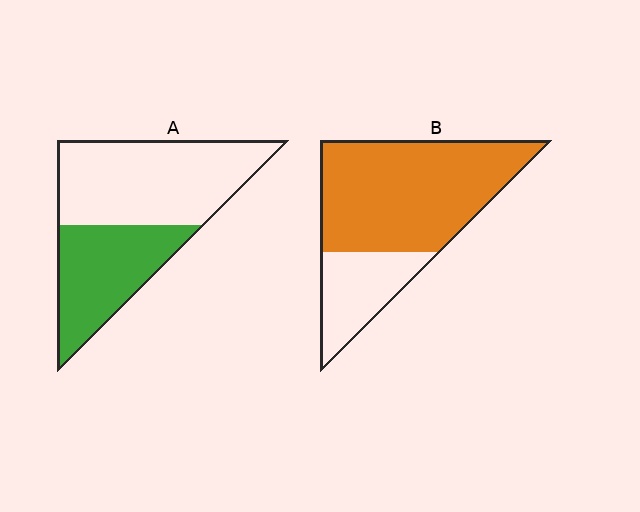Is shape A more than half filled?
No.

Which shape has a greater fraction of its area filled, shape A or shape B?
Shape B.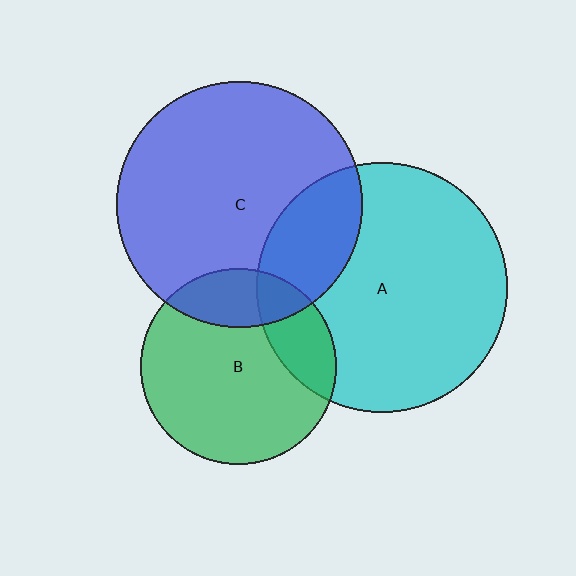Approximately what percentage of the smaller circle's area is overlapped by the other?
Approximately 20%.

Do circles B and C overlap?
Yes.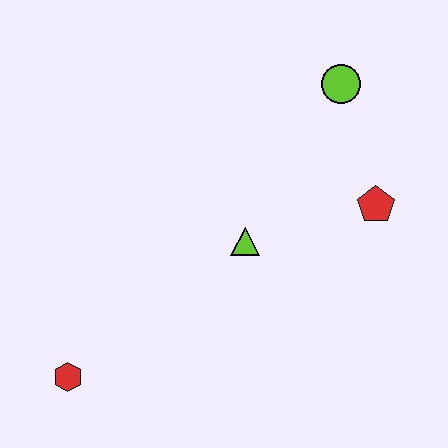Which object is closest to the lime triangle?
The red pentagon is closest to the lime triangle.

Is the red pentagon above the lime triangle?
Yes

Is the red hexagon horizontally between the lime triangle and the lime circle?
No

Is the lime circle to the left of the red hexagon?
No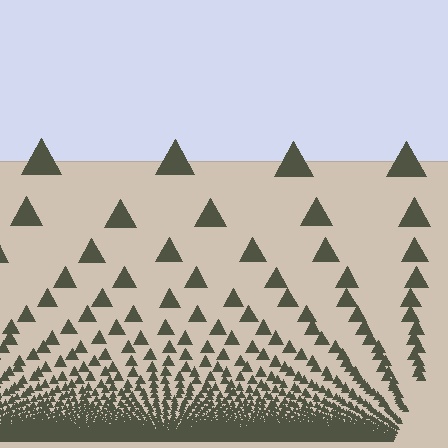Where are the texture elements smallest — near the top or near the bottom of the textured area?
Near the bottom.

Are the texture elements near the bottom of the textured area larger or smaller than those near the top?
Smaller. The gradient is inverted — elements near the bottom are smaller and denser.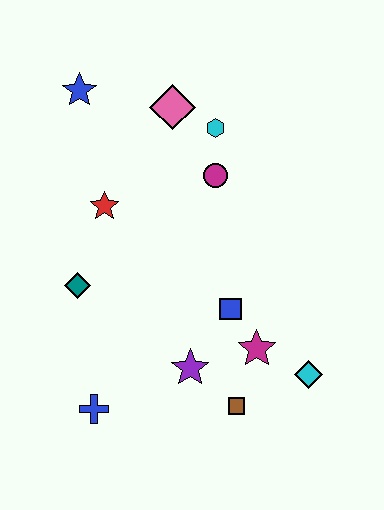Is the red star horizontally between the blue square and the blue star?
Yes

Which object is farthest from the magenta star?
The blue star is farthest from the magenta star.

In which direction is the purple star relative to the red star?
The purple star is below the red star.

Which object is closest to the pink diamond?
The cyan hexagon is closest to the pink diamond.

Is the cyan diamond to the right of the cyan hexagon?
Yes